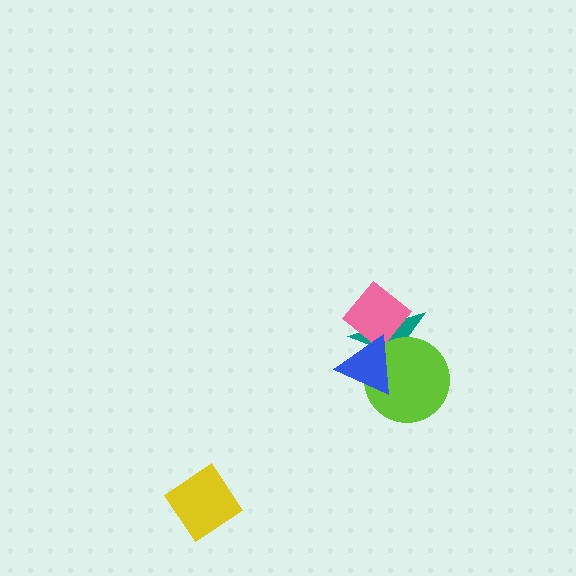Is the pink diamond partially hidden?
Yes, it is partially covered by another shape.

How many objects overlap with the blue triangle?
3 objects overlap with the blue triangle.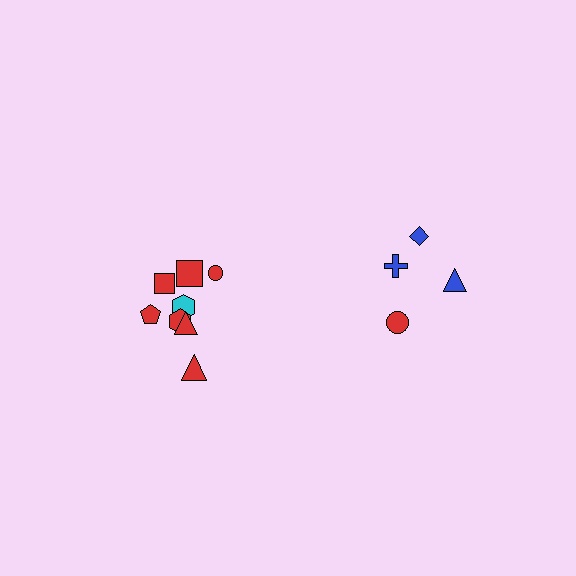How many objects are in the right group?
There are 4 objects.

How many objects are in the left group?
There are 8 objects.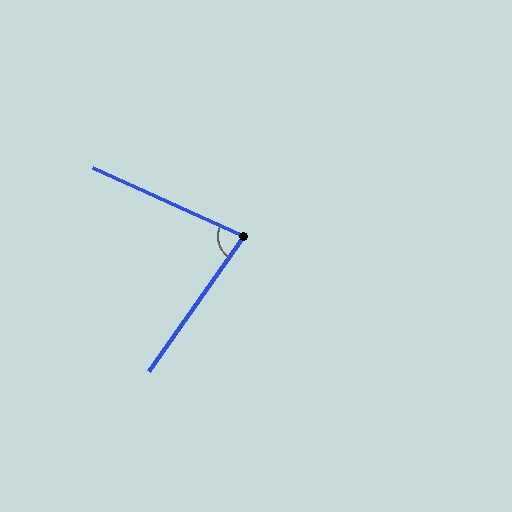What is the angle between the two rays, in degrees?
Approximately 79 degrees.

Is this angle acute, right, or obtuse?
It is acute.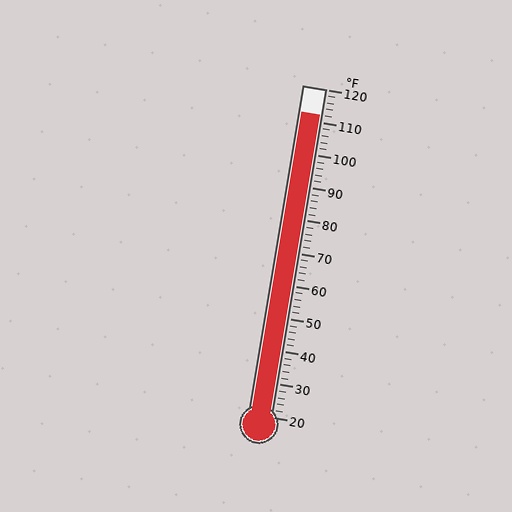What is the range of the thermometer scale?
The thermometer scale ranges from 20°F to 120°F.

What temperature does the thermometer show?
The thermometer shows approximately 112°F.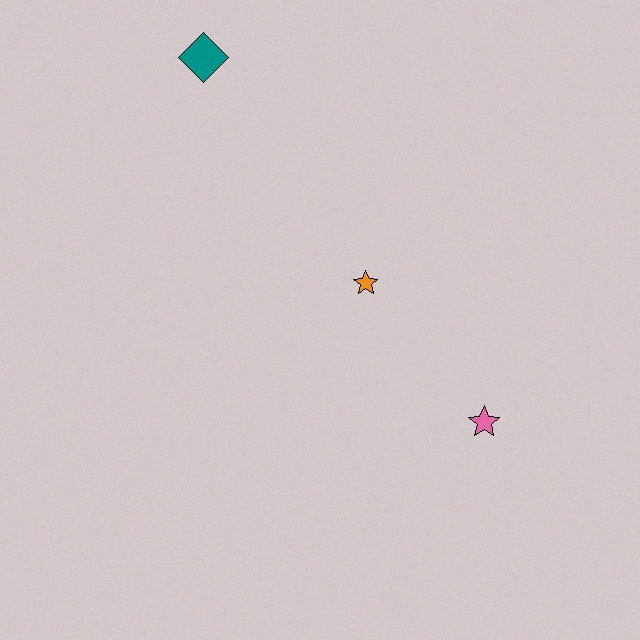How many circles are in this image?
There are no circles.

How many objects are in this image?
There are 3 objects.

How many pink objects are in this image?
There is 1 pink object.